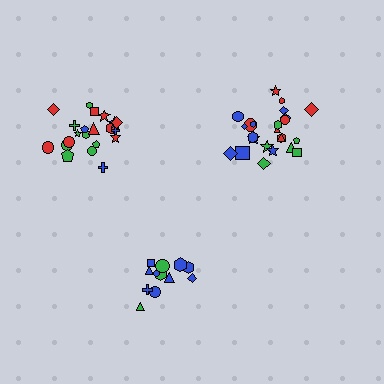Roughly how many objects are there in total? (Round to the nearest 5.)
Roughly 60 objects in total.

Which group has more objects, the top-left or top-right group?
The top-right group.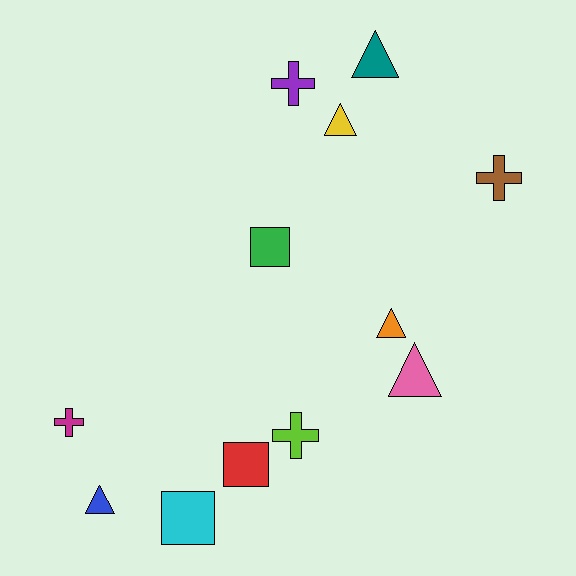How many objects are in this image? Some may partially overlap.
There are 12 objects.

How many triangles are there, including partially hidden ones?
There are 5 triangles.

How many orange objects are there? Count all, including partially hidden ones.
There is 1 orange object.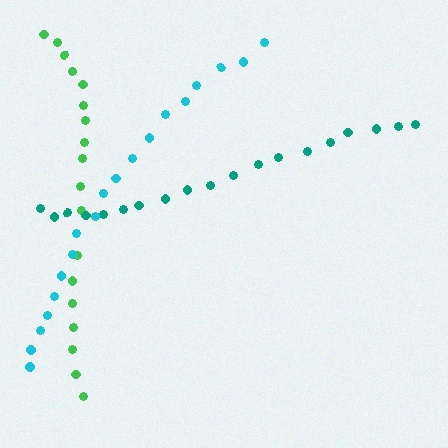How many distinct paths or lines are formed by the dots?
There are 3 distinct paths.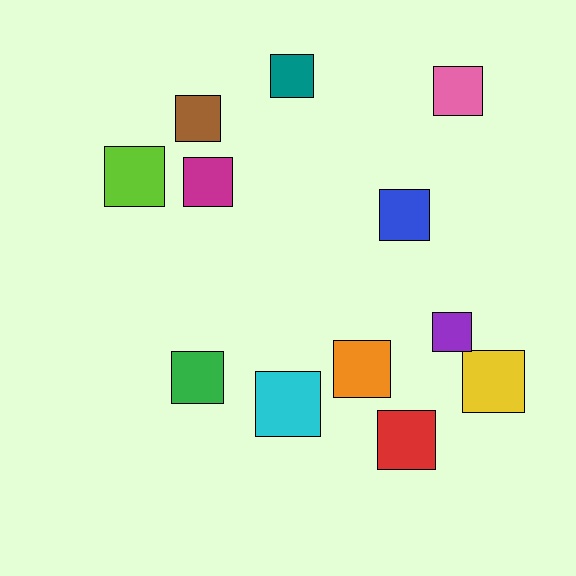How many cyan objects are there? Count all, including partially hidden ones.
There is 1 cyan object.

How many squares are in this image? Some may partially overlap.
There are 12 squares.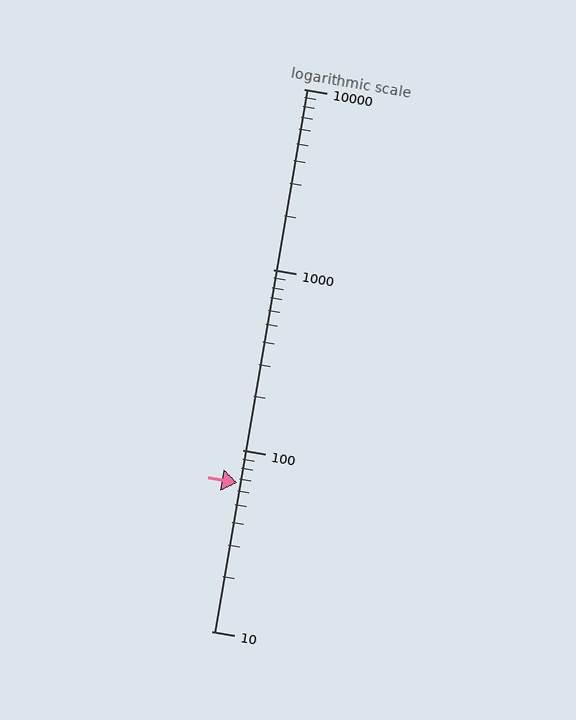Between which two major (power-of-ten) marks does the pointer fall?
The pointer is between 10 and 100.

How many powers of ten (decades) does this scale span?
The scale spans 3 decades, from 10 to 10000.